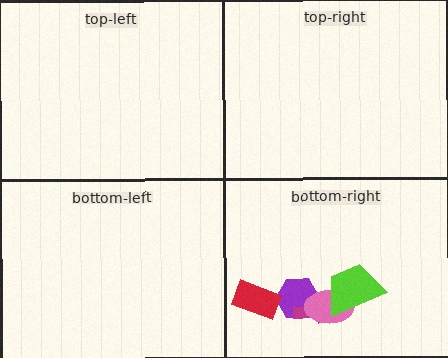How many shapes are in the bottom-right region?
5.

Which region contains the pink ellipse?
The bottom-right region.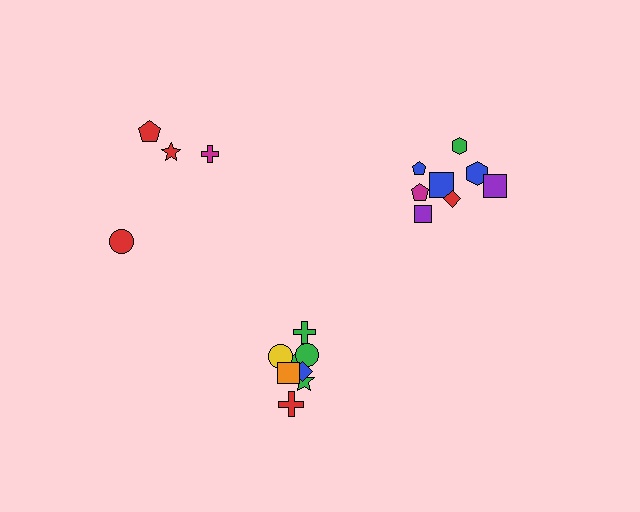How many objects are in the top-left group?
There are 4 objects.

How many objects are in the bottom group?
There are 8 objects.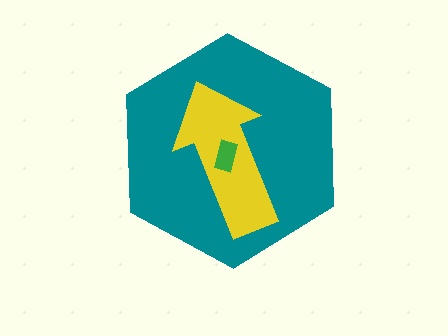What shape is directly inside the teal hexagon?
The yellow arrow.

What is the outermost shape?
The teal hexagon.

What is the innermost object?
The green rectangle.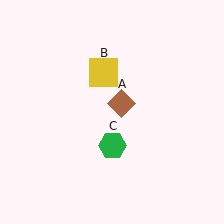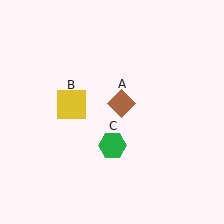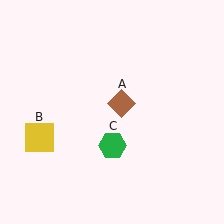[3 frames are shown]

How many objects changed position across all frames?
1 object changed position: yellow square (object B).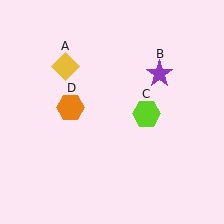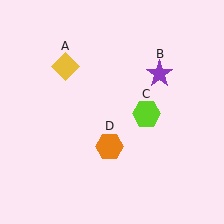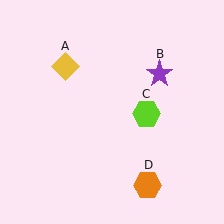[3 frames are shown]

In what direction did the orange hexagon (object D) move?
The orange hexagon (object D) moved down and to the right.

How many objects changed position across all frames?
1 object changed position: orange hexagon (object D).